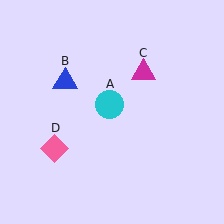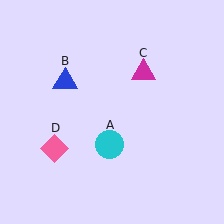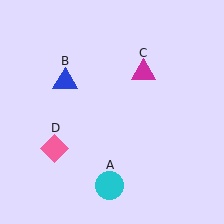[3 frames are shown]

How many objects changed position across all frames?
1 object changed position: cyan circle (object A).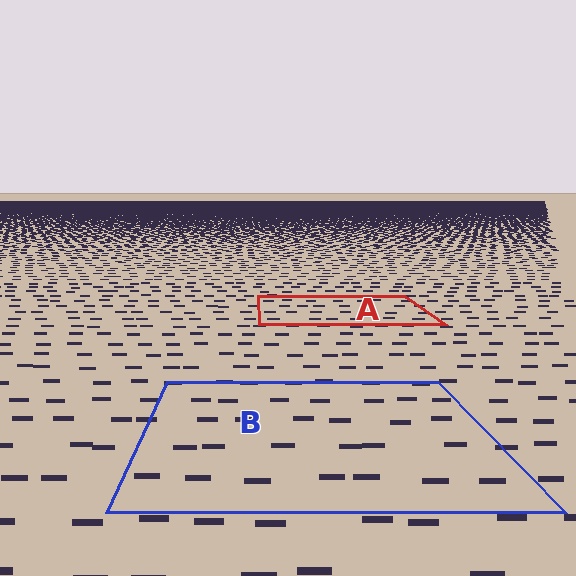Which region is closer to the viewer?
Region B is closer. The texture elements there are larger and more spread out.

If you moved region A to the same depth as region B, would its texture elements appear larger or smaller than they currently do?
They would appear larger. At a closer depth, the same texture elements are projected at a bigger on-screen size.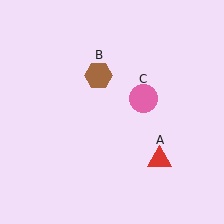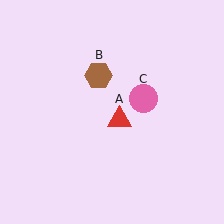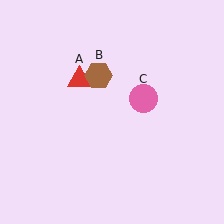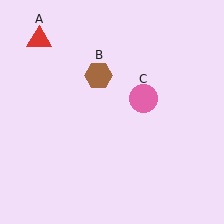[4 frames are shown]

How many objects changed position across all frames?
1 object changed position: red triangle (object A).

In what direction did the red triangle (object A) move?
The red triangle (object A) moved up and to the left.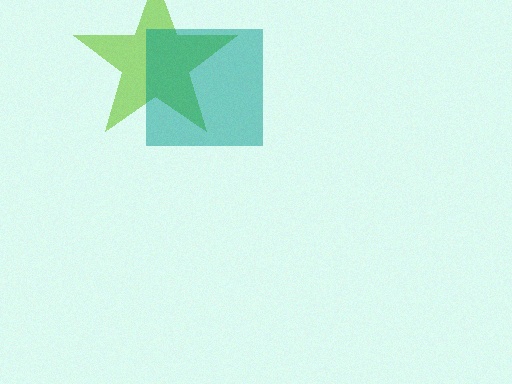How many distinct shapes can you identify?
There are 2 distinct shapes: a lime star, a teal square.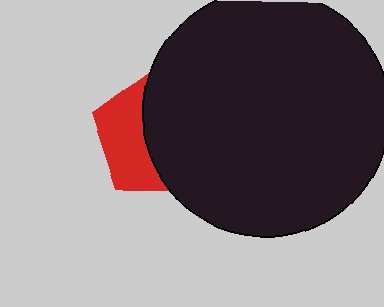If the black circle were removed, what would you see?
You would see the complete red pentagon.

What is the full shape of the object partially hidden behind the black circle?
The partially hidden object is a red pentagon.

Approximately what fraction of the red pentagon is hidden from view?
Roughly 60% of the red pentagon is hidden behind the black circle.